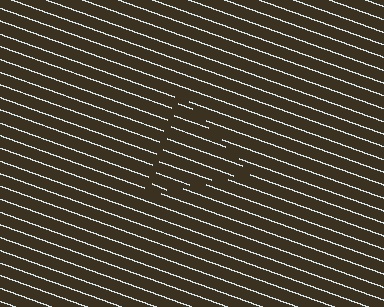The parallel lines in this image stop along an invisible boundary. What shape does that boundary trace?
An illusory triangle. The interior of the shape contains the same grating, shifted by half a period — the contour is defined by the phase discontinuity where line-ends from the inner and outer gratings abut.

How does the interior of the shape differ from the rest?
The interior of the shape contains the same grating, shifted by half a period — the contour is defined by the phase discontinuity where line-ends from the inner and outer gratings abut.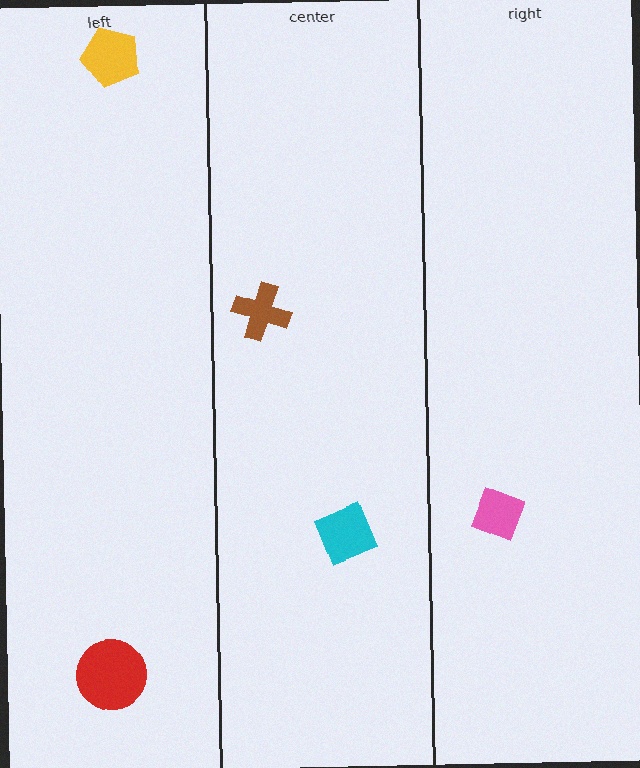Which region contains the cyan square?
The center region.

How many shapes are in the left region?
2.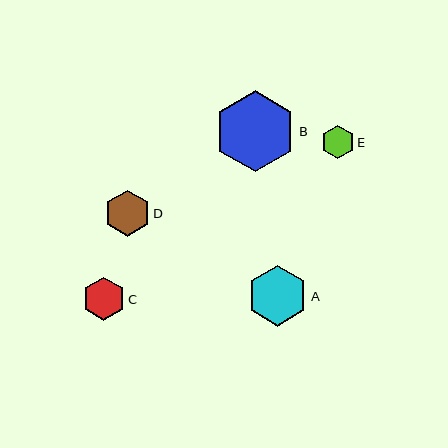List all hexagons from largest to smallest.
From largest to smallest: B, A, D, C, E.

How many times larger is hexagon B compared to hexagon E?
Hexagon B is approximately 2.4 times the size of hexagon E.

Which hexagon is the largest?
Hexagon B is the largest with a size of approximately 81 pixels.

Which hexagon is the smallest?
Hexagon E is the smallest with a size of approximately 33 pixels.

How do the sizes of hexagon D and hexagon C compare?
Hexagon D and hexagon C are approximately the same size.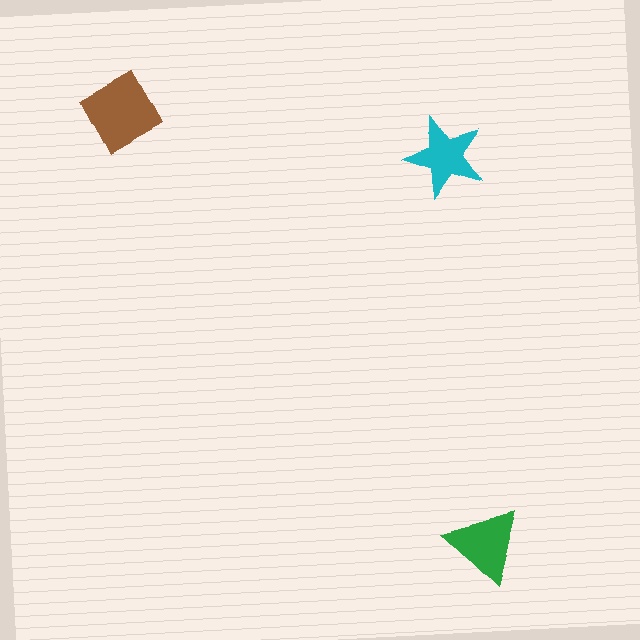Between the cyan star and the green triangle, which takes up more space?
The green triangle.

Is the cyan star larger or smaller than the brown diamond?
Smaller.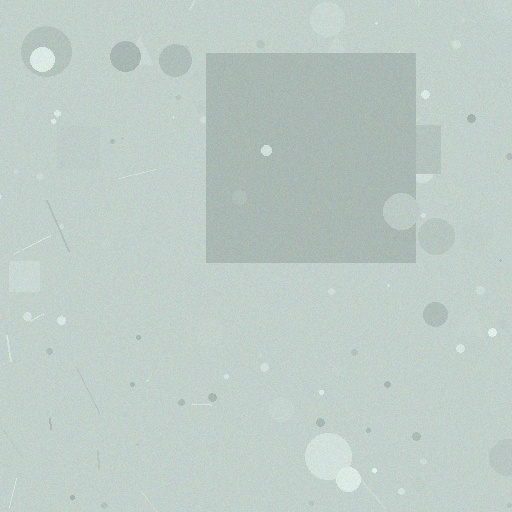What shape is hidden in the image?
A square is hidden in the image.